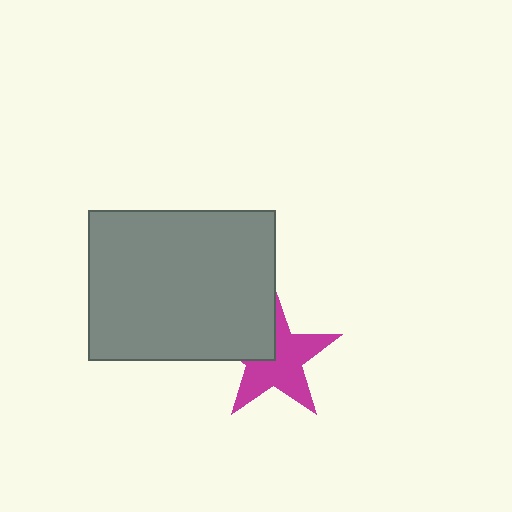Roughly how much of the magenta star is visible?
Most of it is visible (roughly 68%).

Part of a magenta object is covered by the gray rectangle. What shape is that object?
It is a star.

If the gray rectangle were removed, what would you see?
You would see the complete magenta star.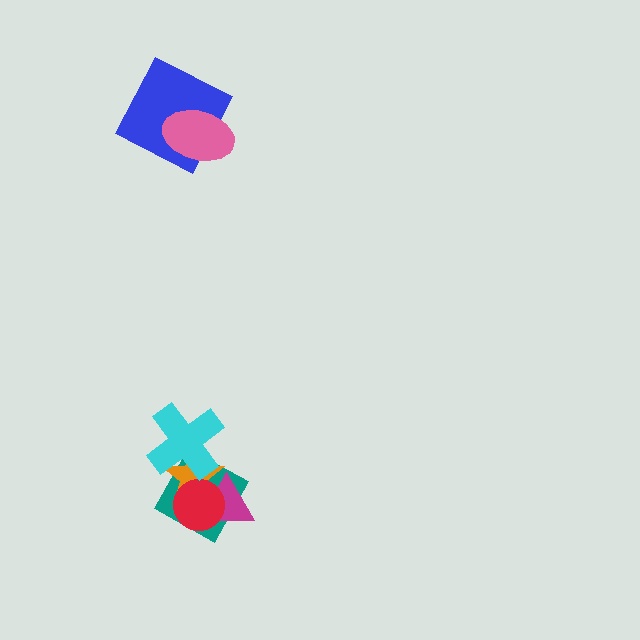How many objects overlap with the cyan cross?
2 objects overlap with the cyan cross.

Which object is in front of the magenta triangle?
The red circle is in front of the magenta triangle.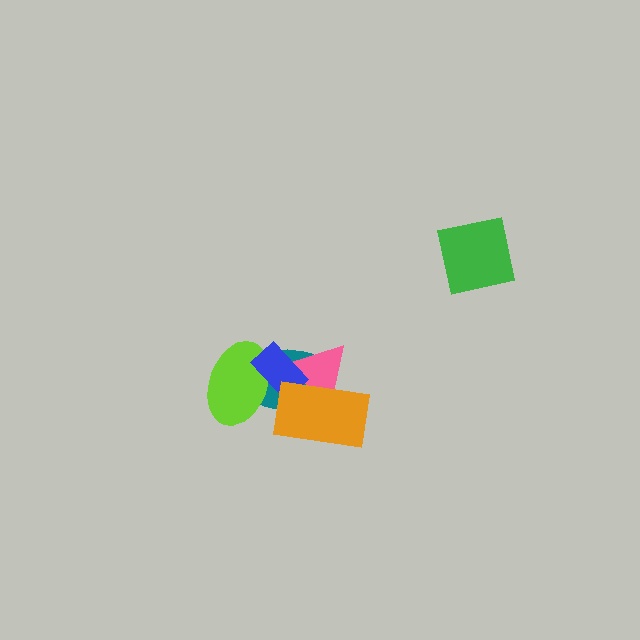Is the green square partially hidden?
No, no other shape covers it.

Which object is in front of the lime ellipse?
The blue rectangle is in front of the lime ellipse.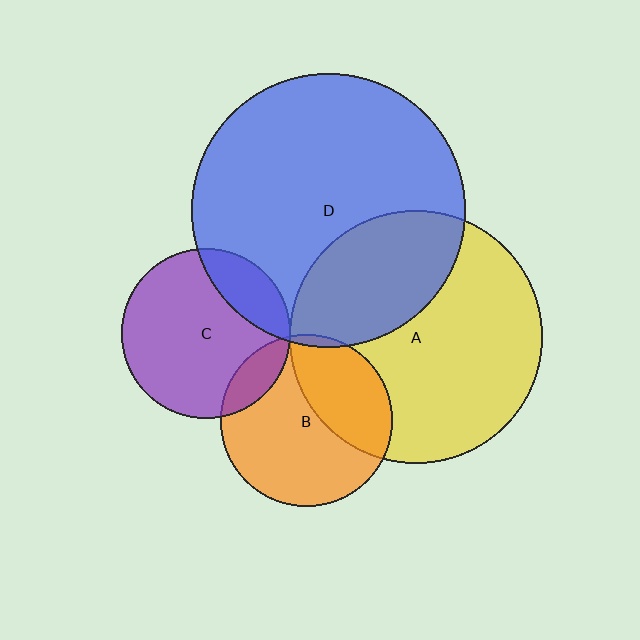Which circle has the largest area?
Circle D (blue).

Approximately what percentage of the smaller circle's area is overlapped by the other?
Approximately 20%.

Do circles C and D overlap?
Yes.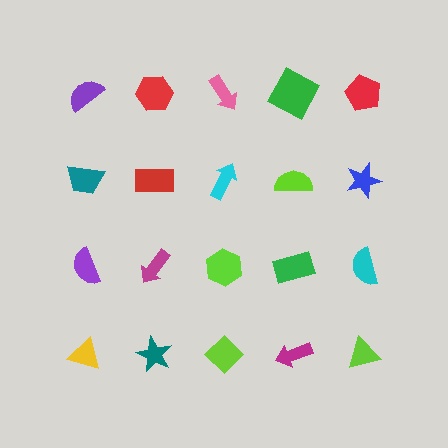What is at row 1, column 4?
A green square.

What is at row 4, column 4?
A magenta arrow.